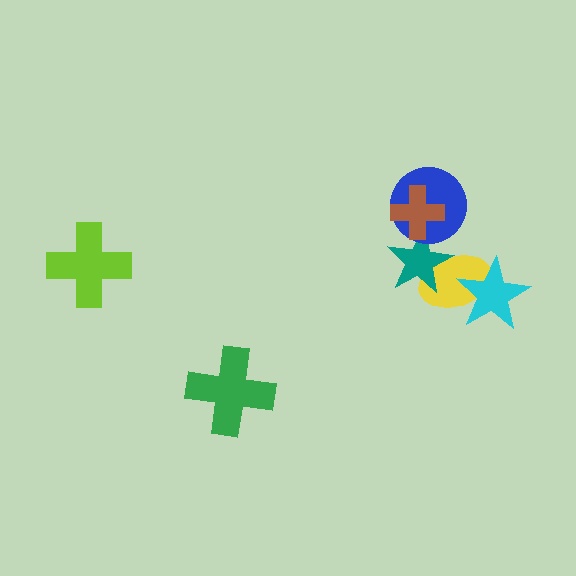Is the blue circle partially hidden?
Yes, it is partially covered by another shape.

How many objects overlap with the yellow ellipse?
2 objects overlap with the yellow ellipse.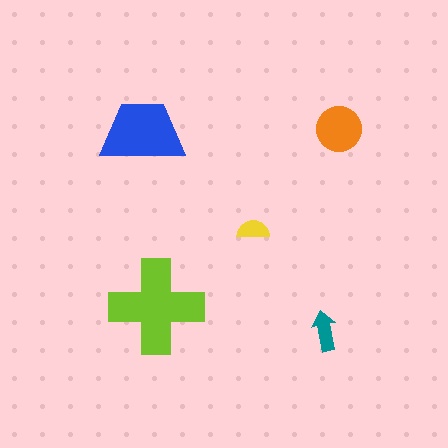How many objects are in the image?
There are 5 objects in the image.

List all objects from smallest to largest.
The yellow semicircle, the teal arrow, the orange circle, the blue trapezoid, the lime cross.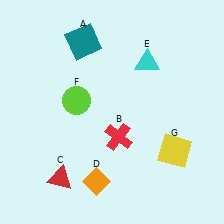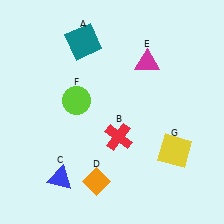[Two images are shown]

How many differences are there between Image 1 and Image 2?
There are 2 differences between the two images.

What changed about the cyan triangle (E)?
In Image 1, E is cyan. In Image 2, it changed to magenta.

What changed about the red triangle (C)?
In Image 1, C is red. In Image 2, it changed to blue.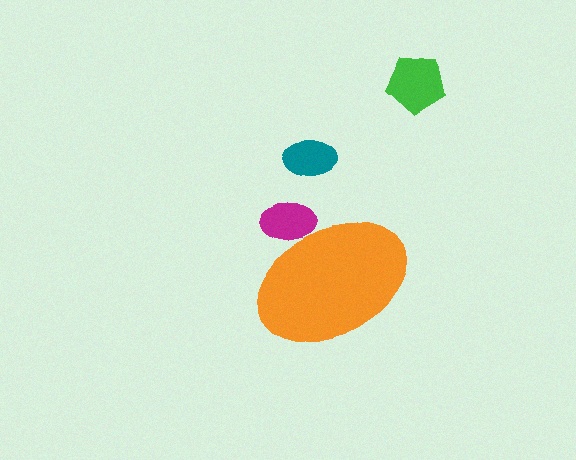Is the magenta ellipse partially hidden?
Yes, the magenta ellipse is partially hidden behind the orange ellipse.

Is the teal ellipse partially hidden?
No, the teal ellipse is fully visible.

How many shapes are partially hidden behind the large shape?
1 shape is partially hidden.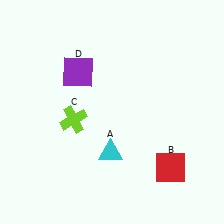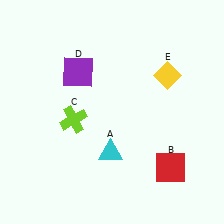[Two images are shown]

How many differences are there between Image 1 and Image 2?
There is 1 difference between the two images.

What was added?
A yellow diamond (E) was added in Image 2.